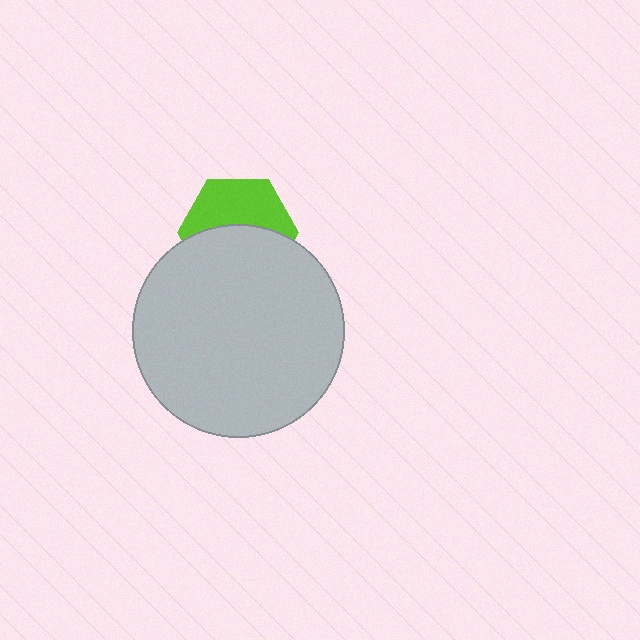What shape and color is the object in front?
The object in front is a light gray circle.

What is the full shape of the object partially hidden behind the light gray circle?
The partially hidden object is a lime hexagon.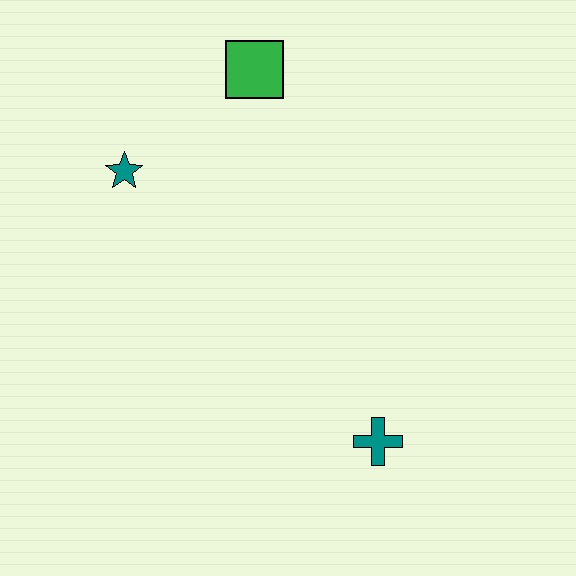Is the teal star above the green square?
No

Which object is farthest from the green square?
The teal cross is farthest from the green square.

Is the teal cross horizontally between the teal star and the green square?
No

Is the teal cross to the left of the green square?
No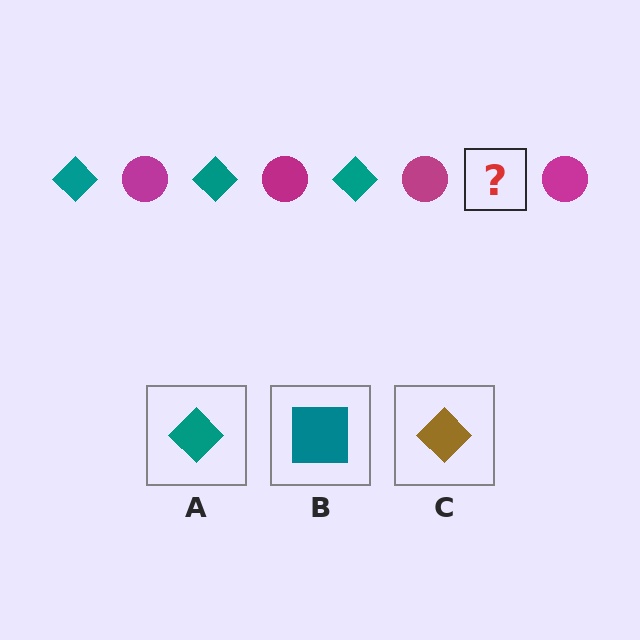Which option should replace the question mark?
Option A.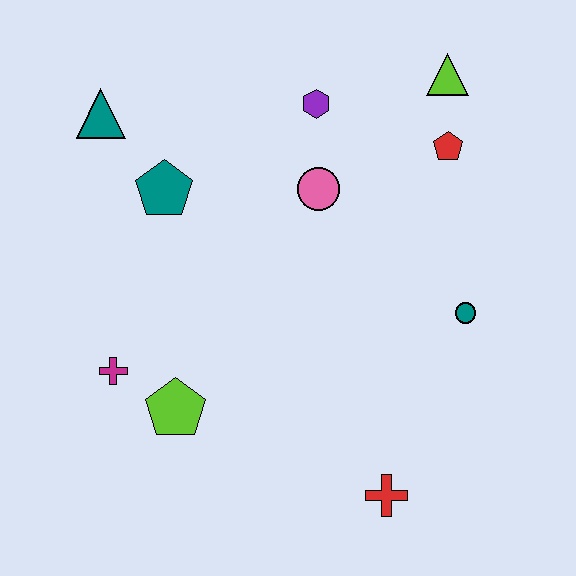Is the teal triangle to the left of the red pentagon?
Yes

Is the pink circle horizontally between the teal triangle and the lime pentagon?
No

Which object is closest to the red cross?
The teal circle is closest to the red cross.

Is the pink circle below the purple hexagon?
Yes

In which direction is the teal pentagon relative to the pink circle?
The teal pentagon is to the left of the pink circle.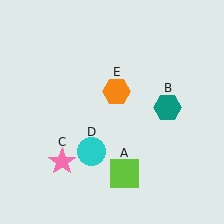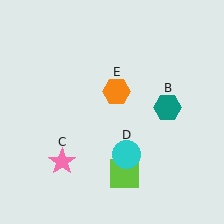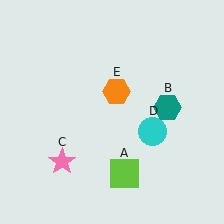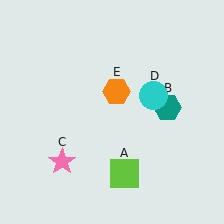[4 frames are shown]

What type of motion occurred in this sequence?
The cyan circle (object D) rotated counterclockwise around the center of the scene.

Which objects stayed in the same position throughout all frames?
Lime square (object A) and teal hexagon (object B) and pink star (object C) and orange hexagon (object E) remained stationary.